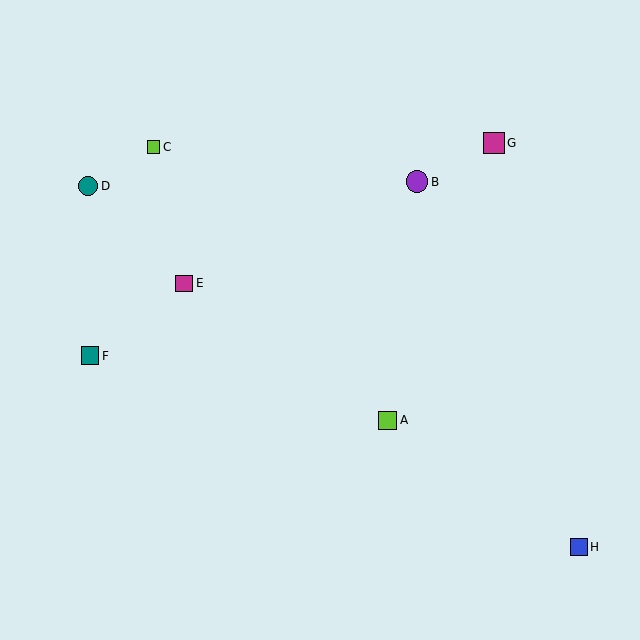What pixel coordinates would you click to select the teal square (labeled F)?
Click at (90, 356) to select the teal square F.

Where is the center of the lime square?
The center of the lime square is at (153, 147).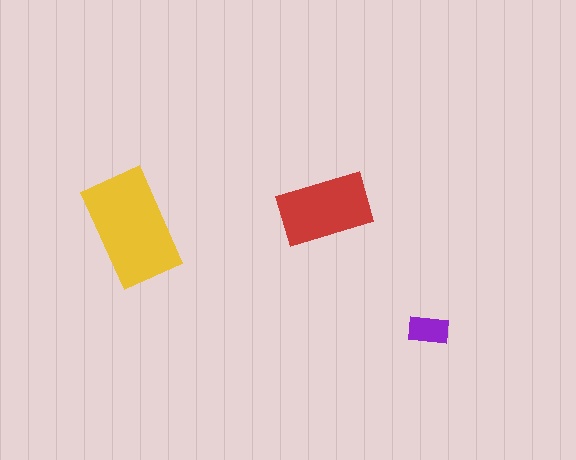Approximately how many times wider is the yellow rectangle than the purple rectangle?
About 3 times wider.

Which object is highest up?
The red rectangle is topmost.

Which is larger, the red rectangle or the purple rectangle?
The red one.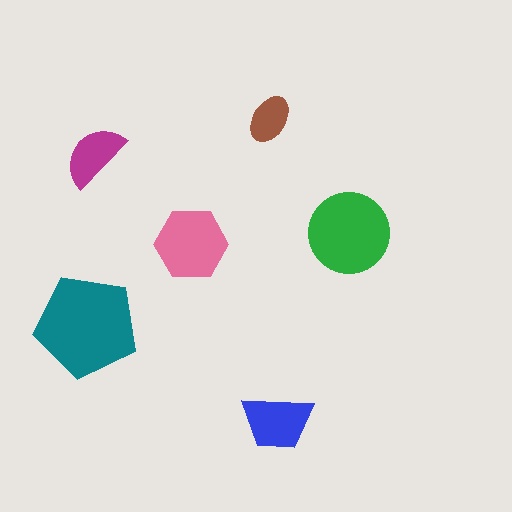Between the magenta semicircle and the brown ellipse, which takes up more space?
The magenta semicircle.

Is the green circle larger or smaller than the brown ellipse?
Larger.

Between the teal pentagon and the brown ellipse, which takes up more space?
The teal pentagon.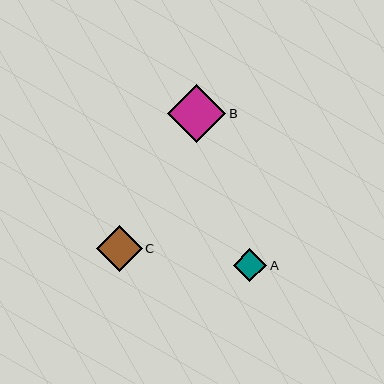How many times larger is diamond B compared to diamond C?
Diamond B is approximately 1.3 times the size of diamond C.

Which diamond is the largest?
Diamond B is the largest with a size of approximately 58 pixels.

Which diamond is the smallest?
Diamond A is the smallest with a size of approximately 33 pixels.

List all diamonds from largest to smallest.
From largest to smallest: B, C, A.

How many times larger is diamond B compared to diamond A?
Diamond B is approximately 1.7 times the size of diamond A.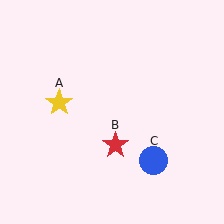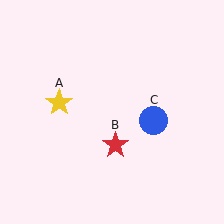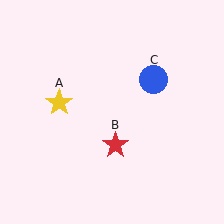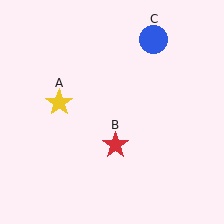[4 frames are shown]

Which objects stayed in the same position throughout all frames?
Yellow star (object A) and red star (object B) remained stationary.